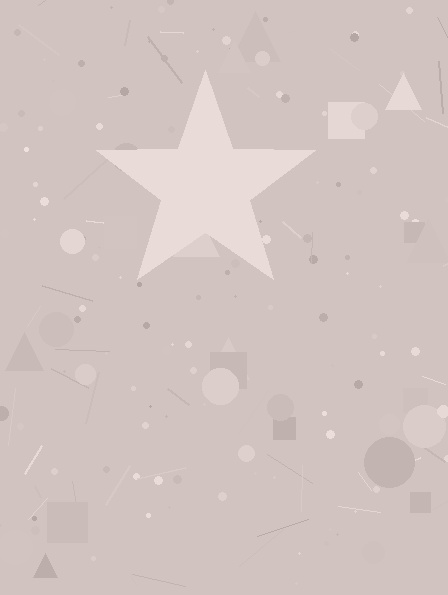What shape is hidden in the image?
A star is hidden in the image.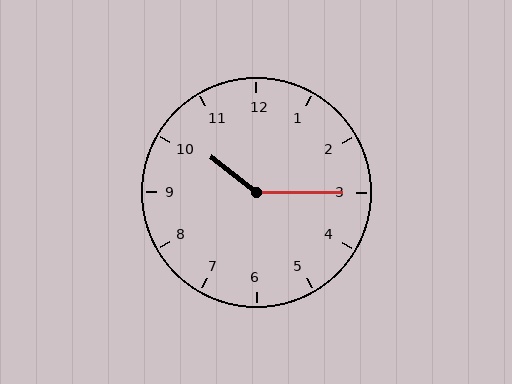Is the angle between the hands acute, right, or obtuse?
It is obtuse.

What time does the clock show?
10:15.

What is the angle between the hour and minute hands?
Approximately 142 degrees.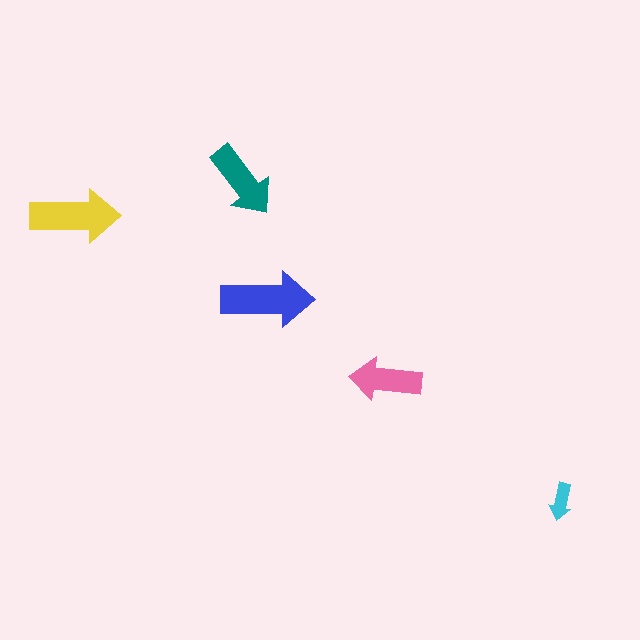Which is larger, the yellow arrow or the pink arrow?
The yellow one.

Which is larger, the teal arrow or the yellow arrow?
The yellow one.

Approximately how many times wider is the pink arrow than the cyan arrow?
About 2 times wider.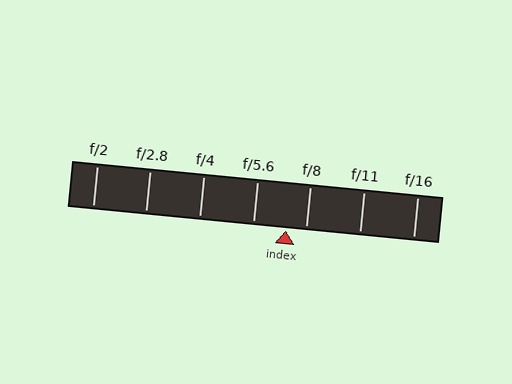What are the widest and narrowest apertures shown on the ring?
The widest aperture shown is f/2 and the narrowest is f/16.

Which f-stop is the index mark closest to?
The index mark is closest to f/8.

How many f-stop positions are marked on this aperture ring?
There are 7 f-stop positions marked.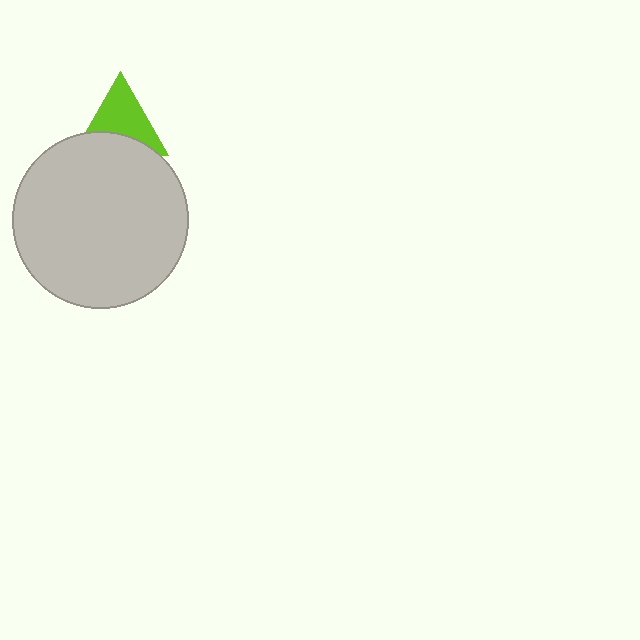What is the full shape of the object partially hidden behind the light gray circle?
The partially hidden object is a lime triangle.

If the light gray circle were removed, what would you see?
You would see the complete lime triangle.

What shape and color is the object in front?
The object in front is a light gray circle.